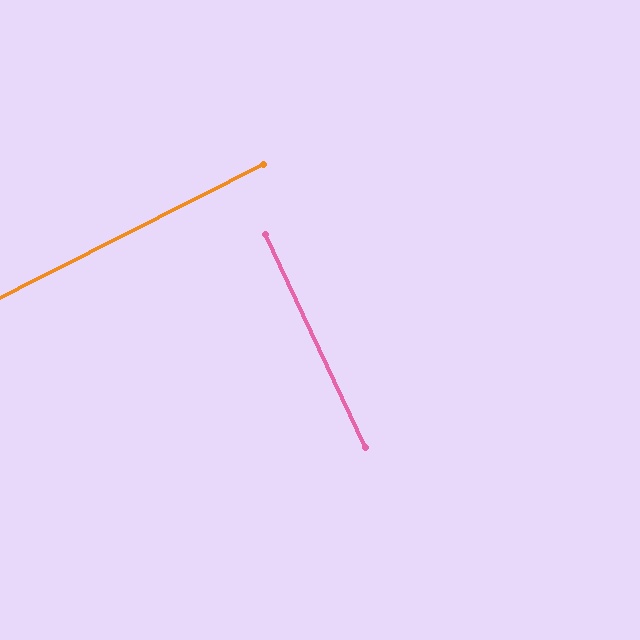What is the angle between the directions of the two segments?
Approximately 88 degrees.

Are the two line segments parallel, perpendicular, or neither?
Perpendicular — they meet at approximately 88°.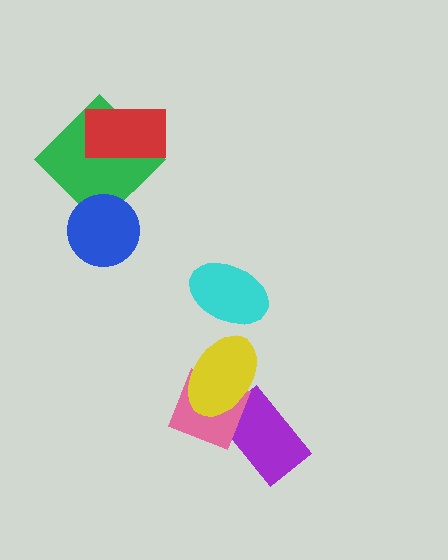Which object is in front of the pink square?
The yellow ellipse is in front of the pink square.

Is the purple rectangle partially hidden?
Yes, it is partially covered by another shape.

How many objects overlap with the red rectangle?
1 object overlaps with the red rectangle.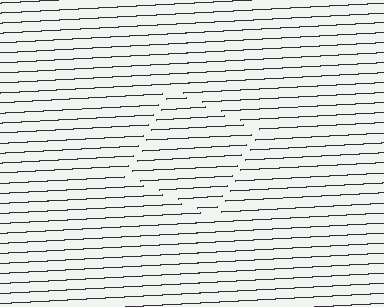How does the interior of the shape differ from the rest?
The interior of the shape contains the same grating, shifted by half a period — the contour is defined by the phase discontinuity where line-ends from the inner and outer gratings abut.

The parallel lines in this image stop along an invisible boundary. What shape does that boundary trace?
An illusory square. The interior of the shape contains the same grating, shifted by half a period — the contour is defined by the phase discontinuity where line-ends from the inner and outer gratings abut.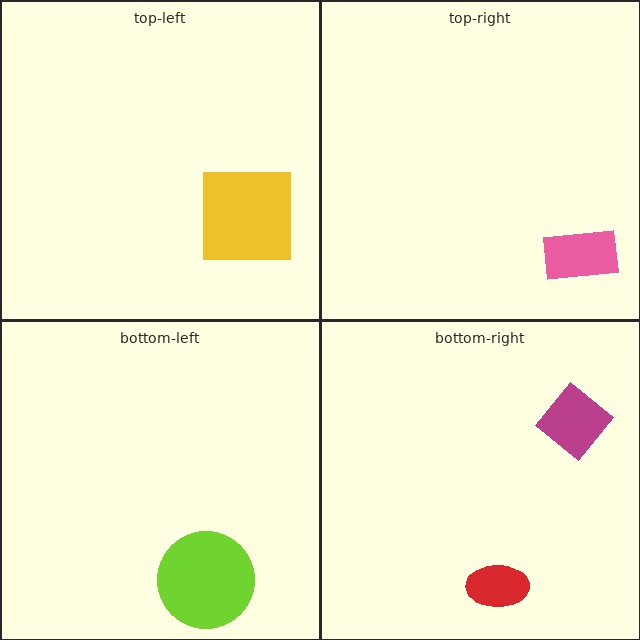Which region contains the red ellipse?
The bottom-right region.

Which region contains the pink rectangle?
The top-right region.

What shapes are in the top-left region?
The yellow square.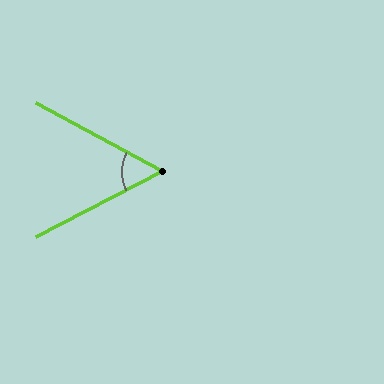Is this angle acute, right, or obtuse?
It is acute.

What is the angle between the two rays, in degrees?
Approximately 56 degrees.